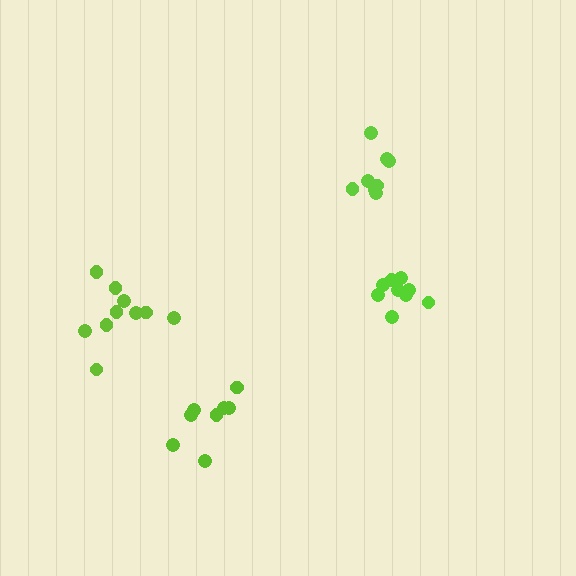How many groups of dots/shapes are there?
There are 4 groups.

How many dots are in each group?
Group 1: 10 dots, Group 2: 9 dots, Group 3: 8 dots, Group 4: 8 dots (35 total).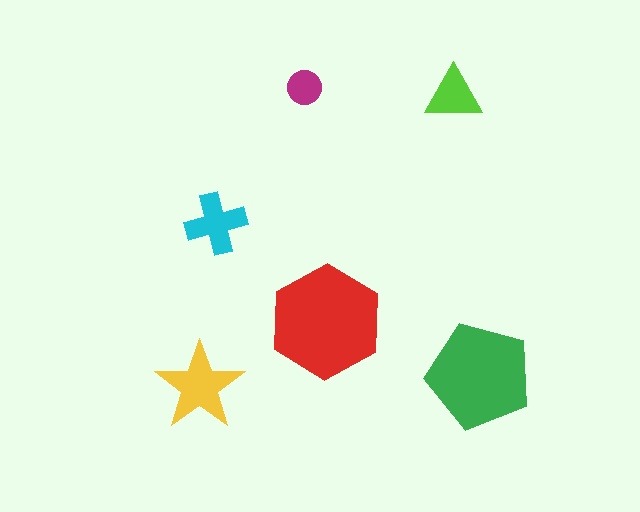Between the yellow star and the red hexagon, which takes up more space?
The red hexagon.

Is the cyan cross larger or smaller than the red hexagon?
Smaller.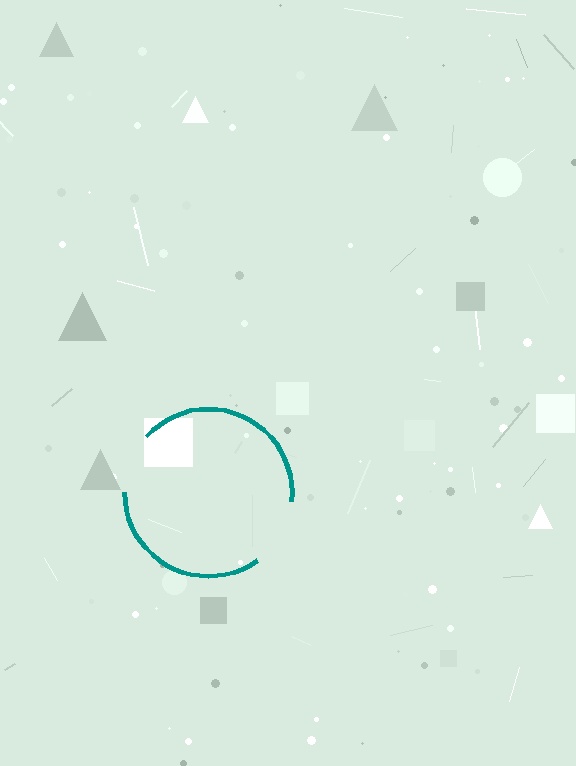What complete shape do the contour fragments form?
The contour fragments form a circle.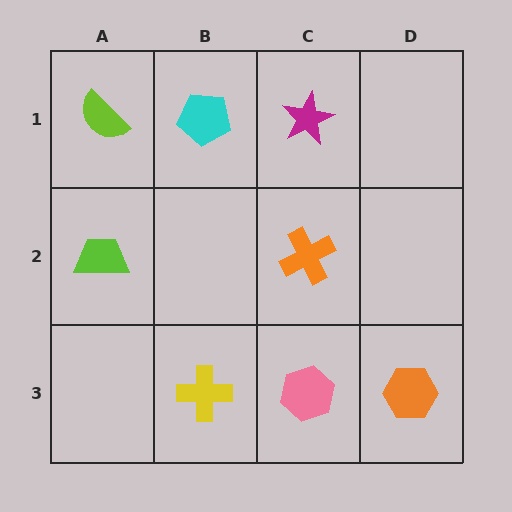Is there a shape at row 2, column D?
No, that cell is empty.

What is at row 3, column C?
A pink hexagon.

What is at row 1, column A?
A lime semicircle.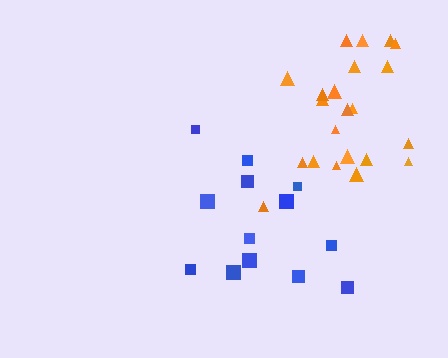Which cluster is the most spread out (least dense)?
Blue.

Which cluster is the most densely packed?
Orange.